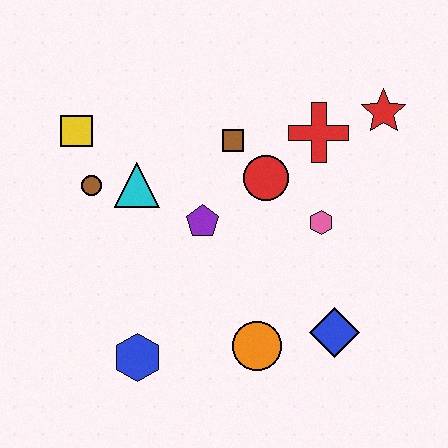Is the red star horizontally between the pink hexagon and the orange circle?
No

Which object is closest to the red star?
The red cross is closest to the red star.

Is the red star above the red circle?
Yes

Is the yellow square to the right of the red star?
No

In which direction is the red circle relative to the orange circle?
The red circle is above the orange circle.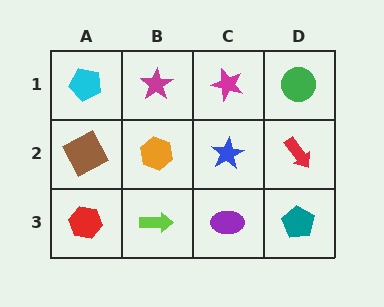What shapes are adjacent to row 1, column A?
A brown square (row 2, column A), a magenta star (row 1, column B).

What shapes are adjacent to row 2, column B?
A magenta star (row 1, column B), a lime arrow (row 3, column B), a brown square (row 2, column A), a blue star (row 2, column C).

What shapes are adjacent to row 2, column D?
A green circle (row 1, column D), a teal pentagon (row 3, column D), a blue star (row 2, column C).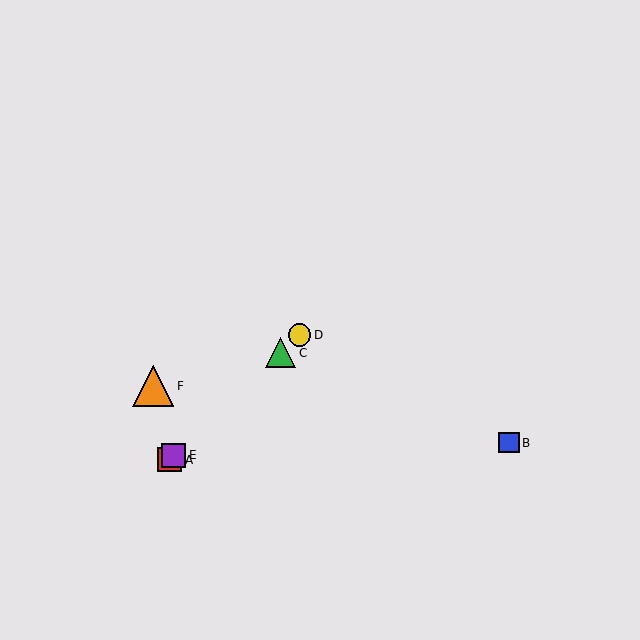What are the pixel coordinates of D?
Object D is at (300, 335).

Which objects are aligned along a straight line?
Objects A, C, D, E are aligned along a straight line.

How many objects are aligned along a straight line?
4 objects (A, C, D, E) are aligned along a straight line.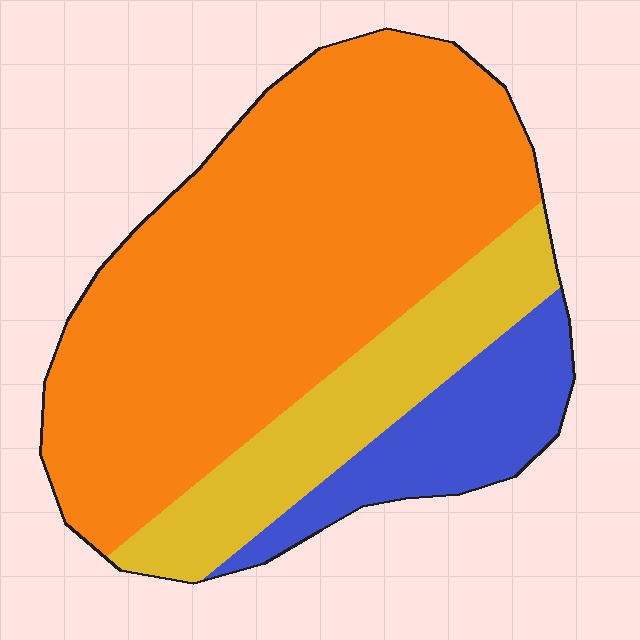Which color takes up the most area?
Orange, at roughly 65%.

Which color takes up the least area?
Blue, at roughly 15%.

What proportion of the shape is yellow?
Yellow covers roughly 20% of the shape.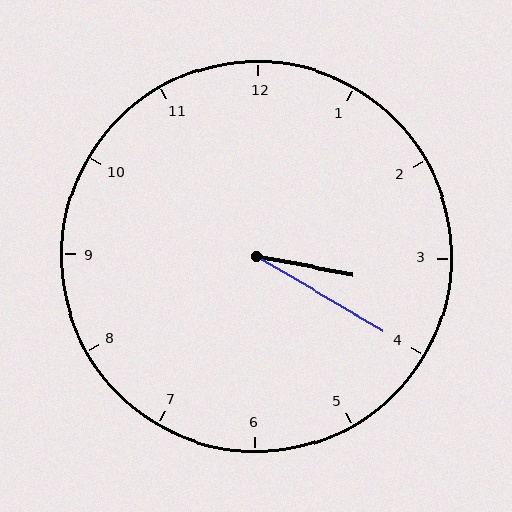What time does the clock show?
3:20.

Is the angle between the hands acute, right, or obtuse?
It is acute.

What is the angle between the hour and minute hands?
Approximately 20 degrees.